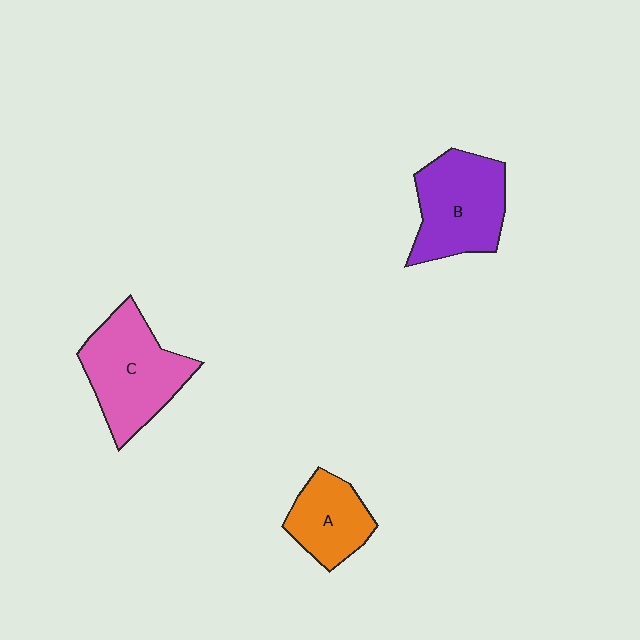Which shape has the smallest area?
Shape A (orange).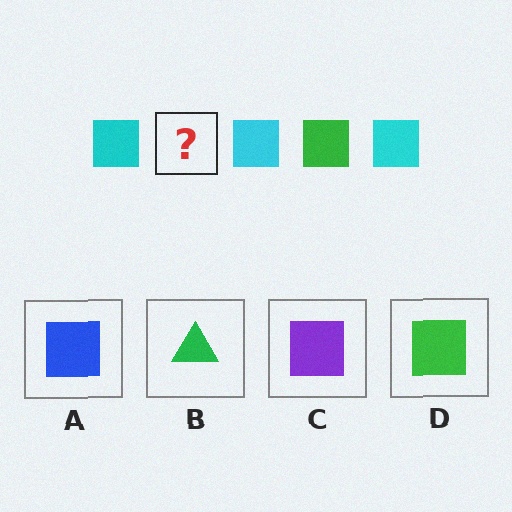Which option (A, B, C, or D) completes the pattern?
D.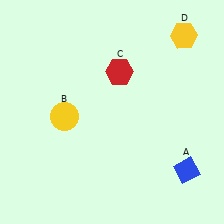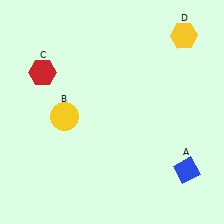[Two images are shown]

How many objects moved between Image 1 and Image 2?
1 object moved between the two images.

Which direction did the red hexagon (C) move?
The red hexagon (C) moved left.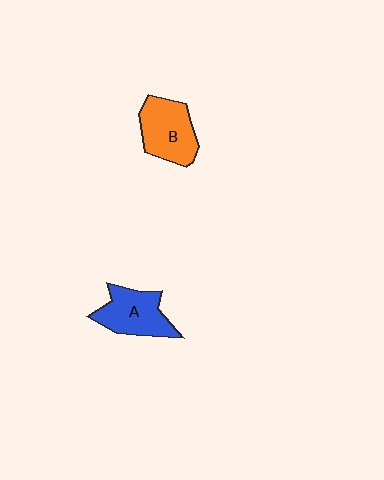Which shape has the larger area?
Shape B (orange).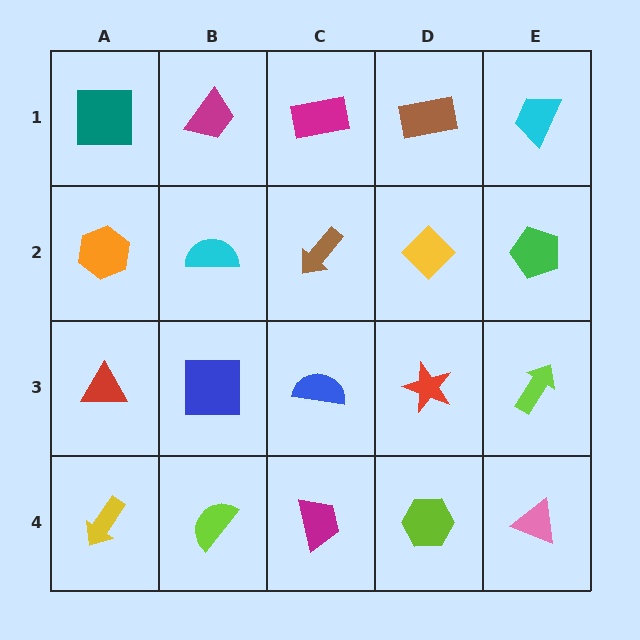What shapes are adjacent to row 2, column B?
A magenta trapezoid (row 1, column B), a blue square (row 3, column B), an orange hexagon (row 2, column A), a brown arrow (row 2, column C).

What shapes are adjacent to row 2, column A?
A teal square (row 1, column A), a red triangle (row 3, column A), a cyan semicircle (row 2, column B).